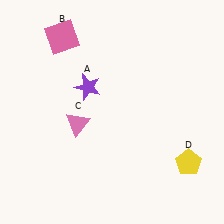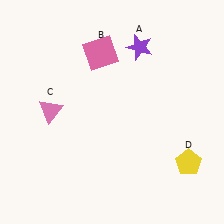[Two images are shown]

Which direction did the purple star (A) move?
The purple star (A) moved right.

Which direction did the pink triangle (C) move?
The pink triangle (C) moved left.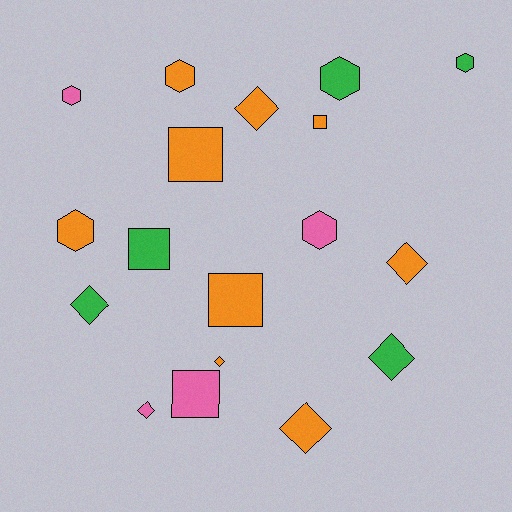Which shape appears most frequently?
Diamond, with 7 objects.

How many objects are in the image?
There are 18 objects.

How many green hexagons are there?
There are 2 green hexagons.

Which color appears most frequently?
Orange, with 9 objects.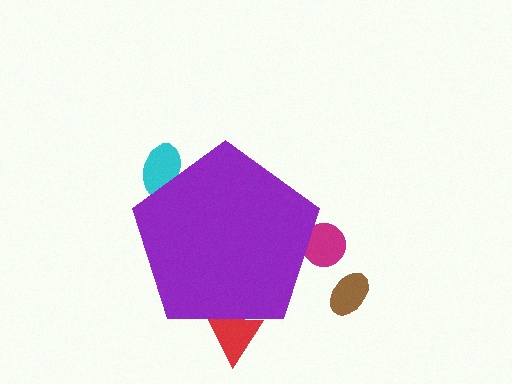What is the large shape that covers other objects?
A purple pentagon.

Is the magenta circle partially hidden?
Yes, the magenta circle is partially hidden behind the purple pentagon.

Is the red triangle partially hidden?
Yes, the red triangle is partially hidden behind the purple pentagon.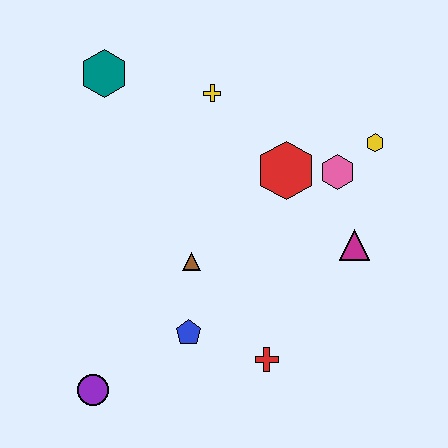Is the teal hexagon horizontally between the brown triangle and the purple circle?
Yes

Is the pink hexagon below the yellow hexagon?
Yes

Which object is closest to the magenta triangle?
The pink hexagon is closest to the magenta triangle.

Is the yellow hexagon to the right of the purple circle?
Yes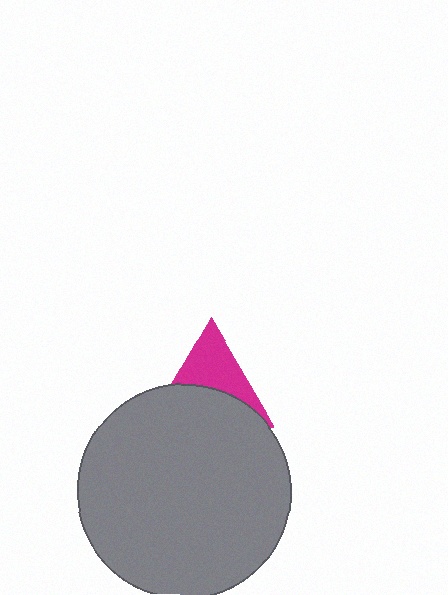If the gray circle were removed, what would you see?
You would see the complete magenta triangle.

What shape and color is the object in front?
The object in front is a gray circle.